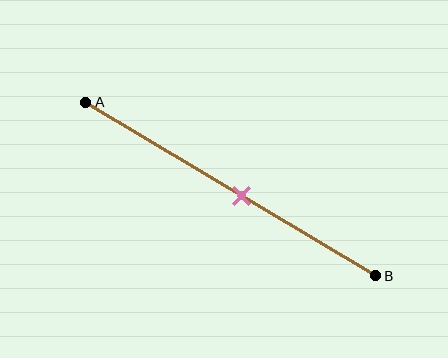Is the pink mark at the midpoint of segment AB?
No, the mark is at about 55% from A, not at the 50% midpoint.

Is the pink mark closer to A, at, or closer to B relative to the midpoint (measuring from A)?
The pink mark is closer to point B than the midpoint of segment AB.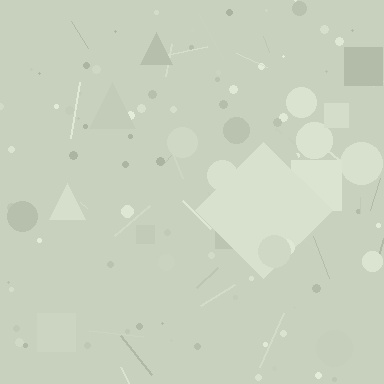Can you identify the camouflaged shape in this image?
The camouflaged shape is a diamond.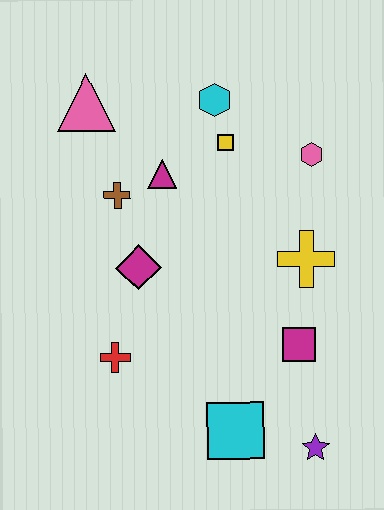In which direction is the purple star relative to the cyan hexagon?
The purple star is below the cyan hexagon.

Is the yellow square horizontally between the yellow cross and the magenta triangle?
Yes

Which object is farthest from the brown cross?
The purple star is farthest from the brown cross.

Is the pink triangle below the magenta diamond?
No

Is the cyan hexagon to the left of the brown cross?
No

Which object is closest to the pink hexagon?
The yellow square is closest to the pink hexagon.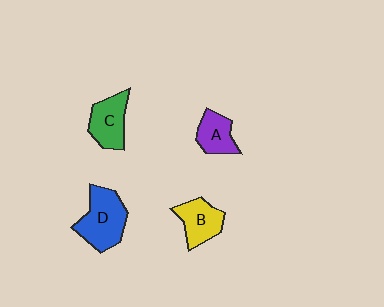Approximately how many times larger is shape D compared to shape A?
Approximately 1.7 times.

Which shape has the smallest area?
Shape A (purple).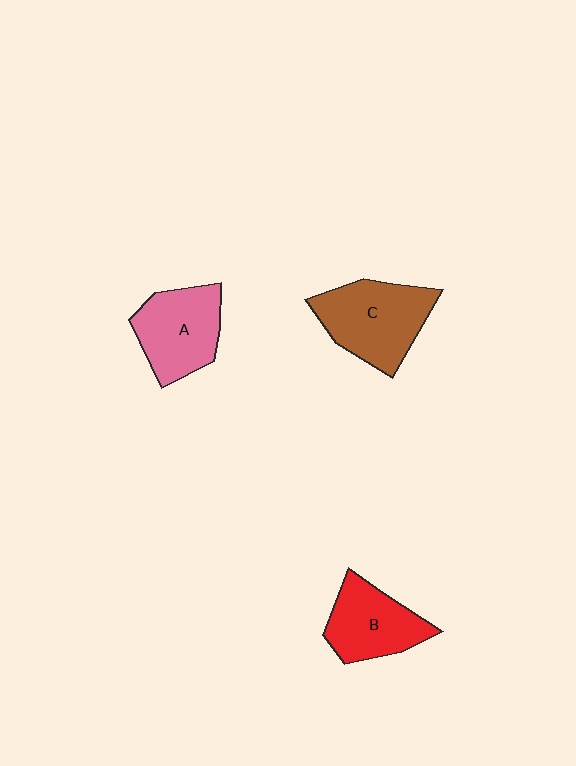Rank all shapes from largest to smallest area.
From largest to smallest: C (brown), A (pink), B (red).